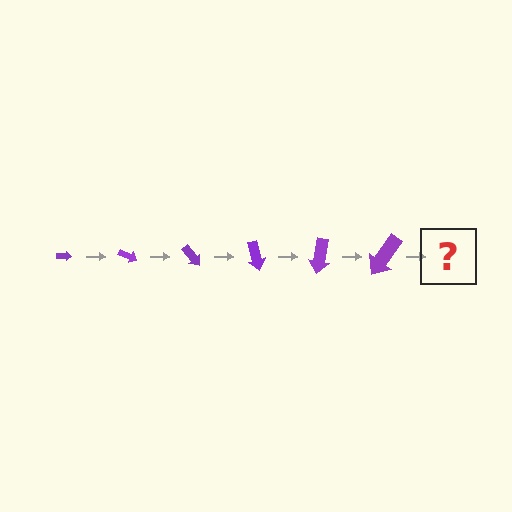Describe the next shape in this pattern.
It should be an arrow, larger than the previous one and rotated 150 degrees from the start.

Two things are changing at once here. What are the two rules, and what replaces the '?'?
The two rules are that the arrow grows larger each step and it rotates 25 degrees each step. The '?' should be an arrow, larger than the previous one and rotated 150 degrees from the start.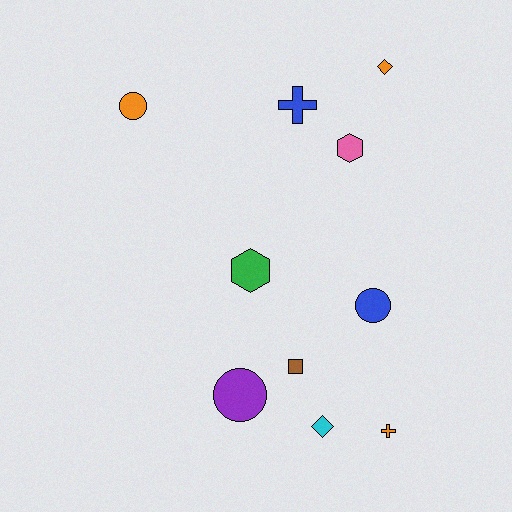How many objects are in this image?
There are 10 objects.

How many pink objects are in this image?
There is 1 pink object.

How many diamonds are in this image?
There are 2 diamonds.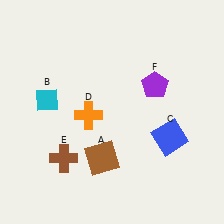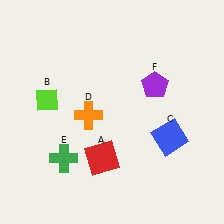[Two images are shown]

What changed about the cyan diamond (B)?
In Image 1, B is cyan. In Image 2, it changed to lime.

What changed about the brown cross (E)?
In Image 1, E is brown. In Image 2, it changed to green.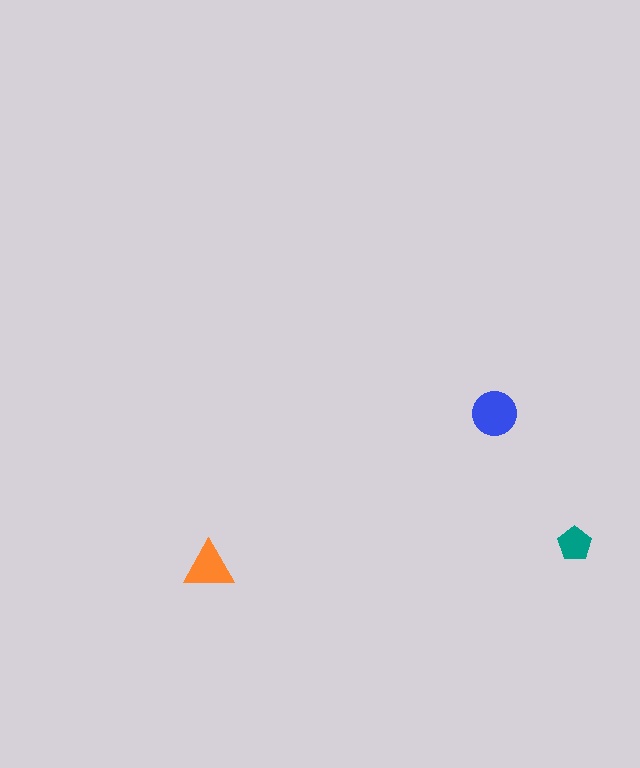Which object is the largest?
The blue circle.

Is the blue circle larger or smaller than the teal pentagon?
Larger.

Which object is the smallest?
The teal pentagon.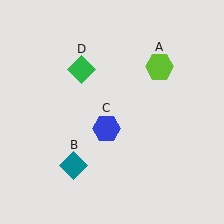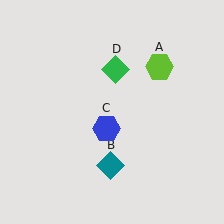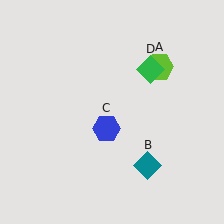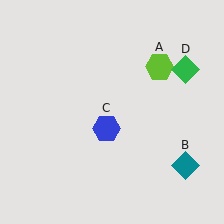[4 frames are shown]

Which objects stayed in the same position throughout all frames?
Lime hexagon (object A) and blue hexagon (object C) remained stationary.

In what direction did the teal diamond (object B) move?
The teal diamond (object B) moved right.